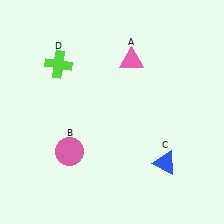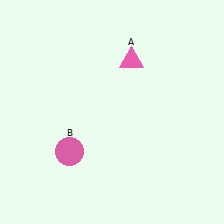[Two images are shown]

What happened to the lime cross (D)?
The lime cross (D) was removed in Image 2. It was in the top-left area of Image 1.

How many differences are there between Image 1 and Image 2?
There are 2 differences between the two images.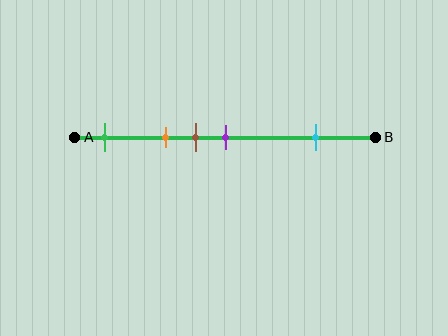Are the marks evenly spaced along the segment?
No, the marks are not evenly spaced.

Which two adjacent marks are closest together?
The brown and purple marks are the closest adjacent pair.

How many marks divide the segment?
There are 5 marks dividing the segment.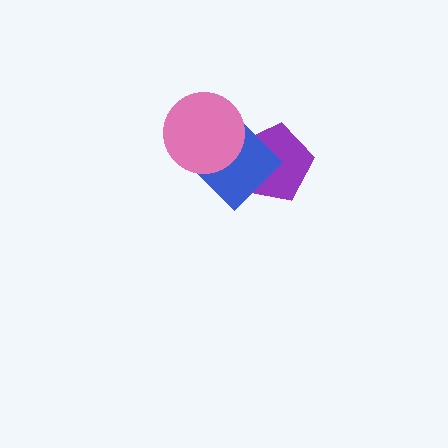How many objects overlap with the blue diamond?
2 objects overlap with the blue diamond.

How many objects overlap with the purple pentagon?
1 object overlaps with the purple pentagon.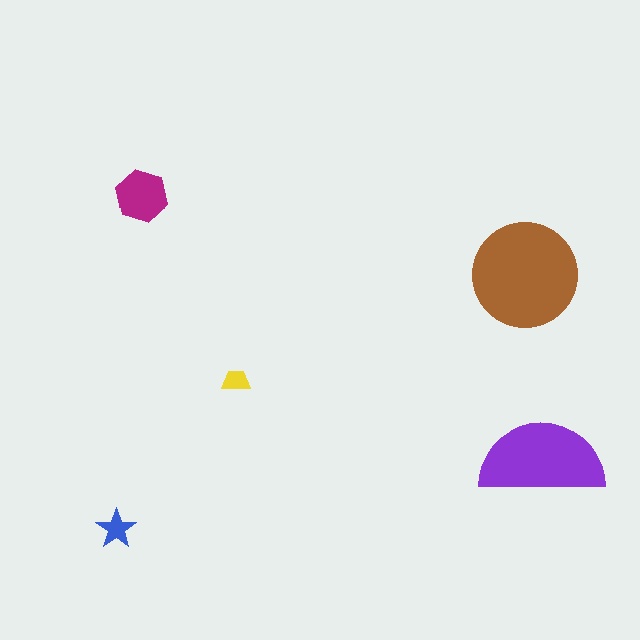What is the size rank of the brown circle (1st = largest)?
1st.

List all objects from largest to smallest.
The brown circle, the purple semicircle, the magenta hexagon, the blue star, the yellow trapezoid.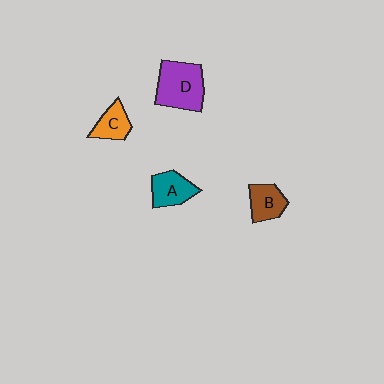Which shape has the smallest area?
Shape C (orange).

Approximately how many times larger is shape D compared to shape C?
Approximately 2.0 times.